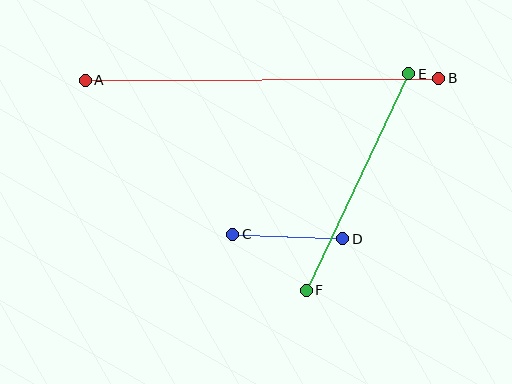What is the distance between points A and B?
The distance is approximately 354 pixels.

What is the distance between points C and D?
The distance is approximately 110 pixels.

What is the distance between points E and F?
The distance is approximately 239 pixels.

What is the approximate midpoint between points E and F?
The midpoint is at approximately (358, 182) pixels.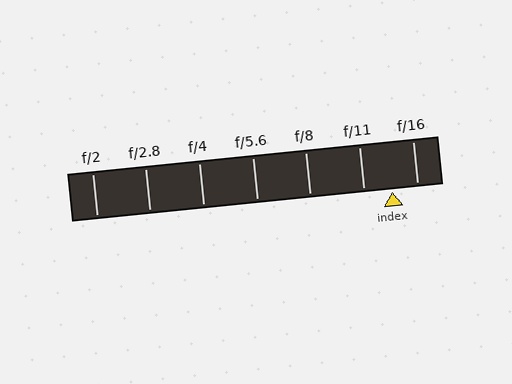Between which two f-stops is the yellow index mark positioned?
The index mark is between f/11 and f/16.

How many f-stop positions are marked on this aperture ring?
There are 7 f-stop positions marked.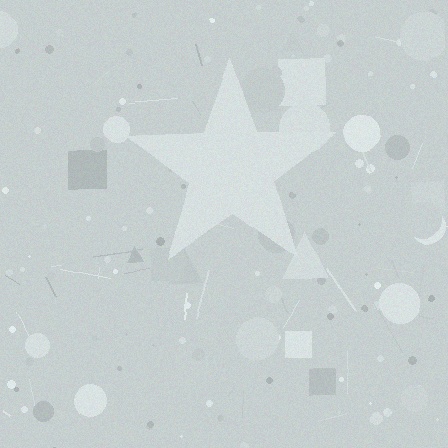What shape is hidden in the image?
A star is hidden in the image.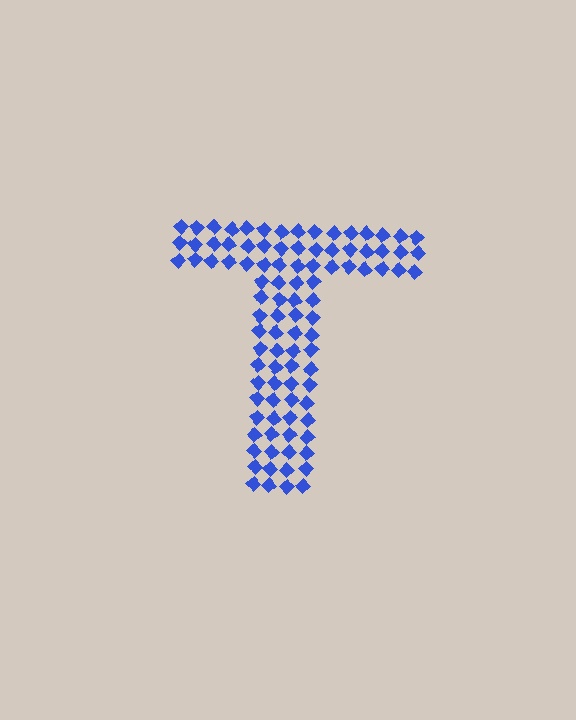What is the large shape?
The large shape is the letter T.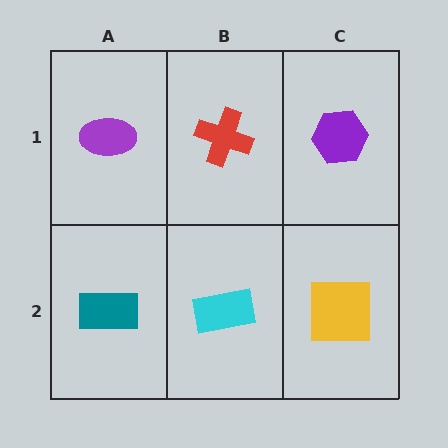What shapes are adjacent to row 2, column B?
A red cross (row 1, column B), a teal rectangle (row 2, column A), a yellow square (row 2, column C).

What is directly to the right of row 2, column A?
A cyan rectangle.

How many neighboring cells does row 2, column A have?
2.